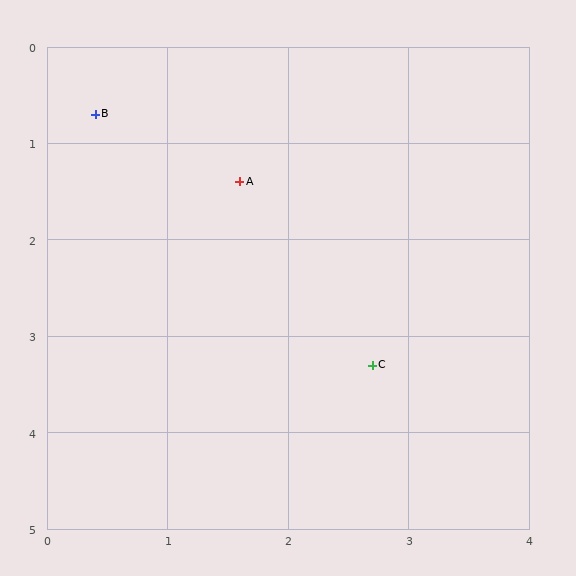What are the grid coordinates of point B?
Point B is at approximately (0.4, 0.7).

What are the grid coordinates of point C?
Point C is at approximately (2.7, 3.3).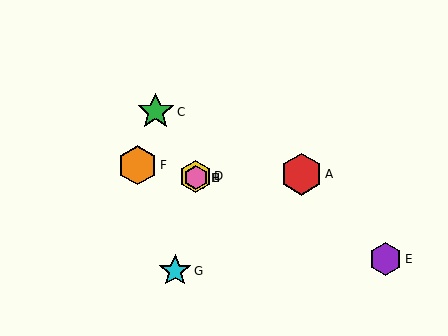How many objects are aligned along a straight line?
4 objects (B, C, D, H) are aligned along a straight line.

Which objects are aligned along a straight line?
Objects B, C, D, H are aligned along a straight line.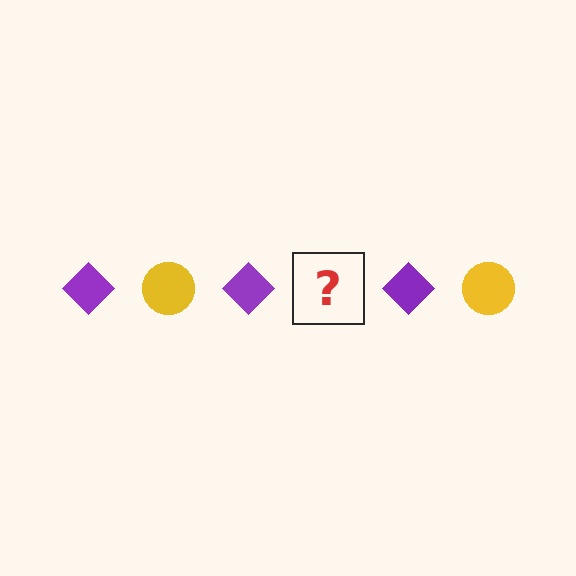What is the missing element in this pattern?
The missing element is a yellow circle.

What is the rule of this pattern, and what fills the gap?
The rule is that the pattern alternates between purple diamond and yellow circle. The gap should be filled with a yellow circle.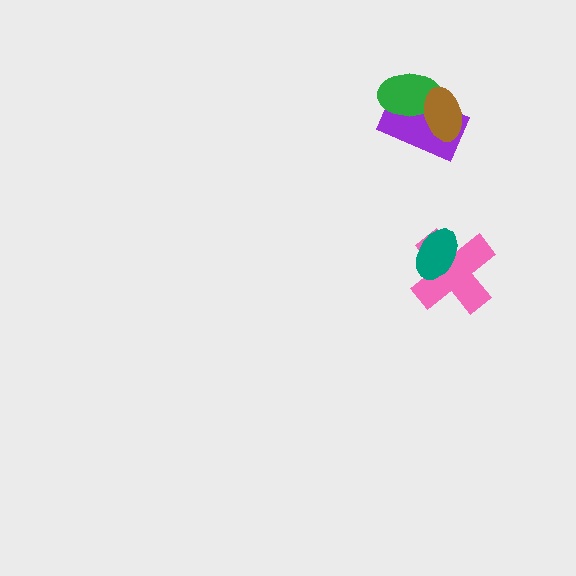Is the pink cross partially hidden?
Yes, it is partially covered by another shape.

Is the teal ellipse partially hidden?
No, no other shape covers it.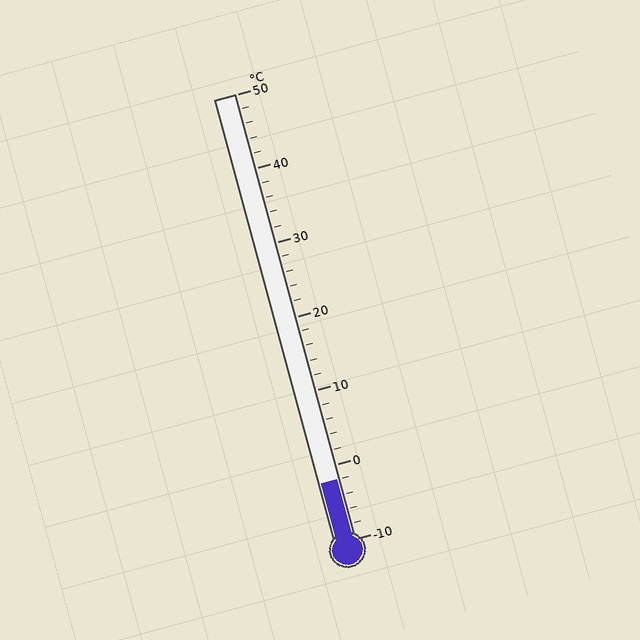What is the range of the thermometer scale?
The thermometer scale ranges from -10°C to 50°C.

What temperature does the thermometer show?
The thermometer shows approximately -2°C.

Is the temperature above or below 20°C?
The temperature is below 20°C.